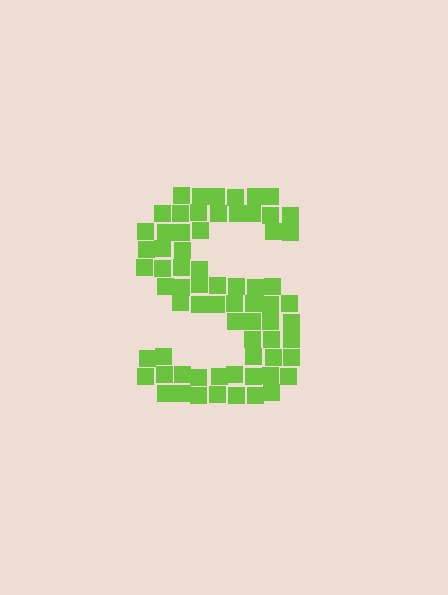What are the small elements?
The small elements are squares.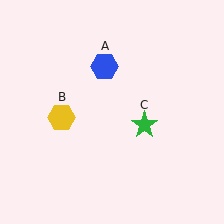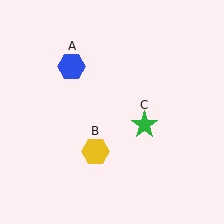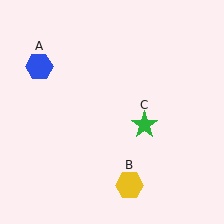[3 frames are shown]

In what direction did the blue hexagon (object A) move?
The blue hexagon (object A) moved left.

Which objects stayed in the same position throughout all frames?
Green star (object C) remained stationary.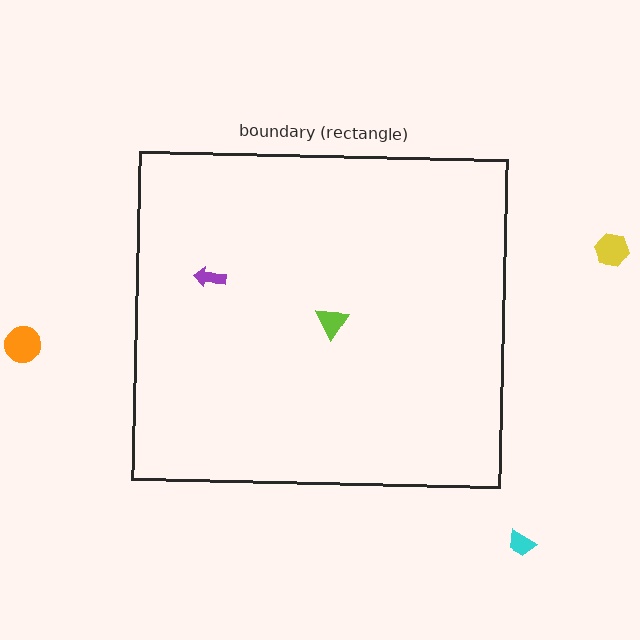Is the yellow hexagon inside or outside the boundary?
Outside.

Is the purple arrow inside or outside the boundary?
Inside.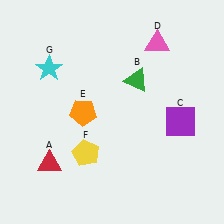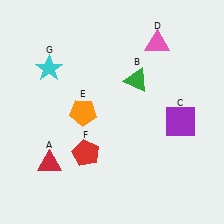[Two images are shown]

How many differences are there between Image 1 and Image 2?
There is 1 difference between the two images.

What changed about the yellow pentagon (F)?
In Image 1, F is yellow. In Image 2, it changed to red.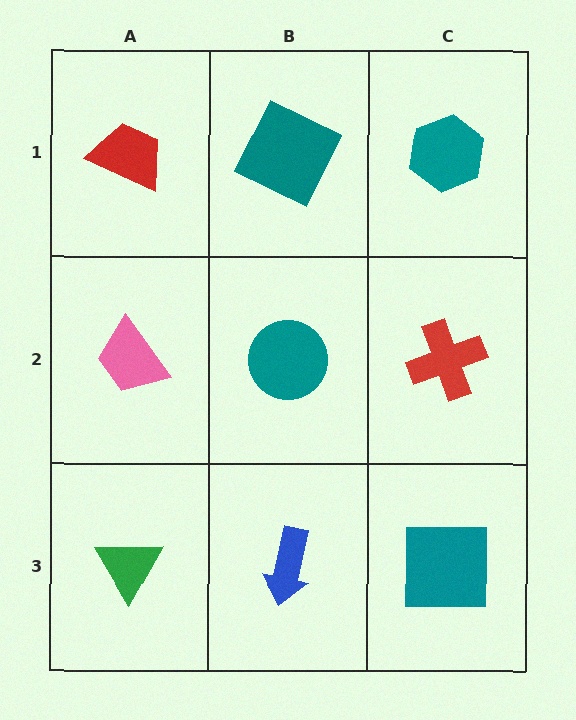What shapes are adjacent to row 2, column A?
A red trapezoid (row 1, column A), a green triangle (row 3, column A), a teal circle (row 2, column B).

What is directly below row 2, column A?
A green triangle.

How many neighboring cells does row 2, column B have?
4.